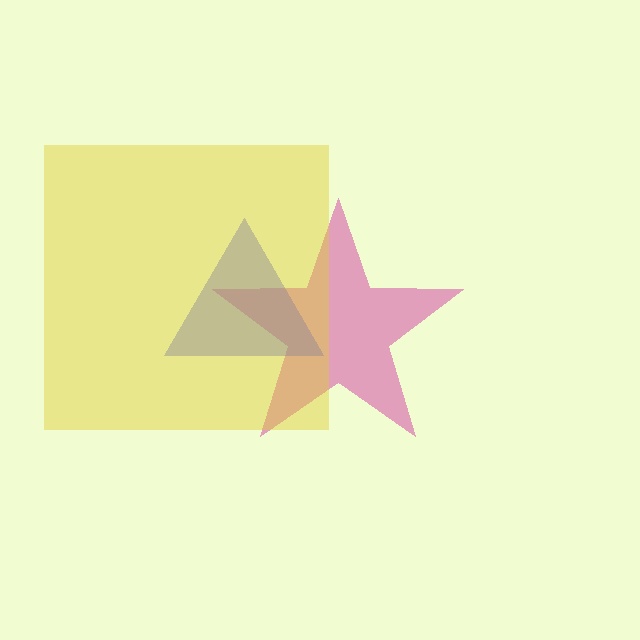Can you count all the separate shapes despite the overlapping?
Yes, there are 3 separate shapes.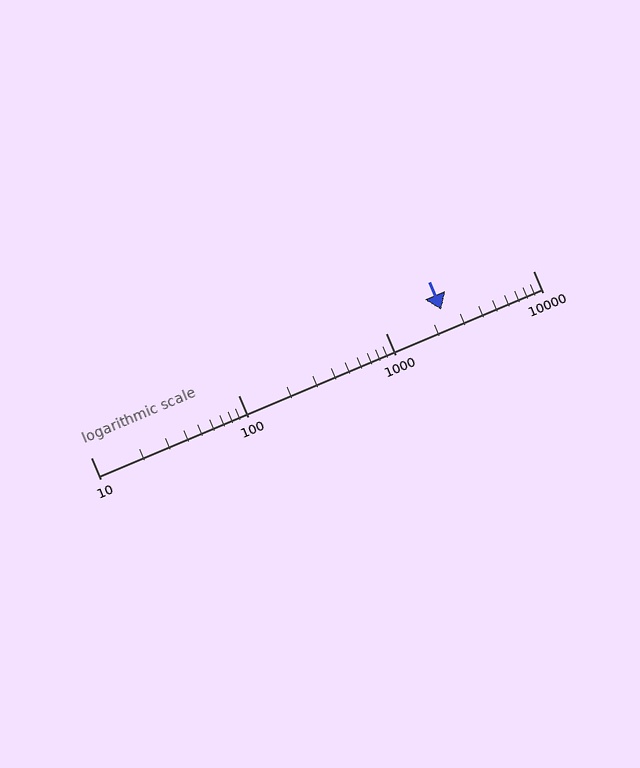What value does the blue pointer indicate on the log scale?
The pointer indicates approximately 2400.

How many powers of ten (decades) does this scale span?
The scale spans 3 decades, from 10 to 10000.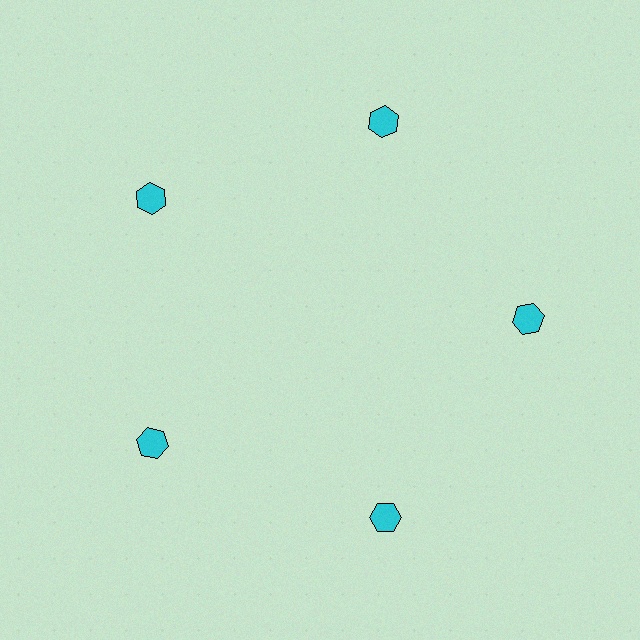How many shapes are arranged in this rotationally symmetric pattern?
There are 5 shapes, arranged in 5 groups of 1.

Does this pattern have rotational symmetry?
Yes, this pattern has 5-fold rotational symmetry. It looks the same after rotating 72 degrees around the center.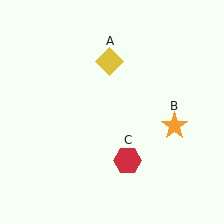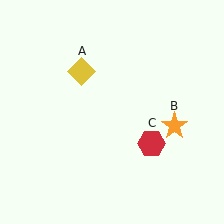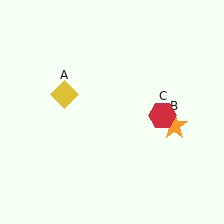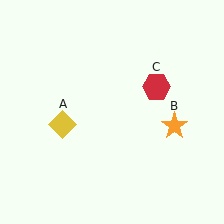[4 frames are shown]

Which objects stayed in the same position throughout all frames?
Orange star (object B) remained stationary.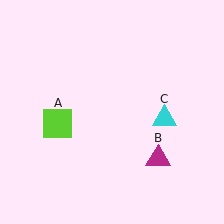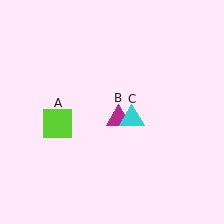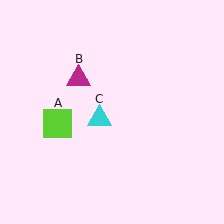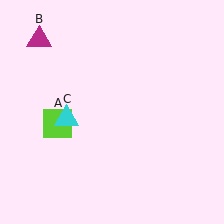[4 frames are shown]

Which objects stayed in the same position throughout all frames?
Lime square (object A) remained stationary.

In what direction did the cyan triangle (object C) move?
The cyan triangle (object C) moved left.